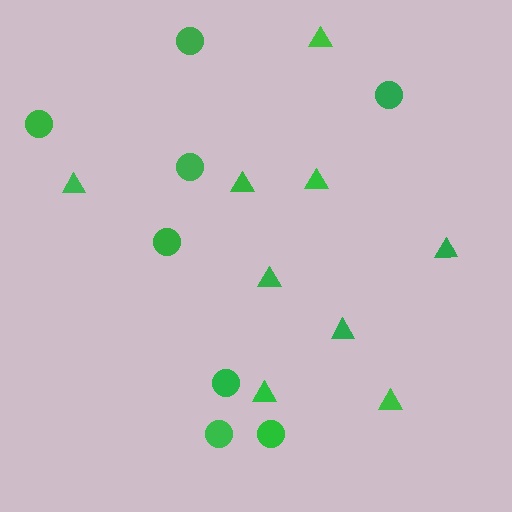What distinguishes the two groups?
There are 2 groups: one group of triangles (9) and one group of circles (8).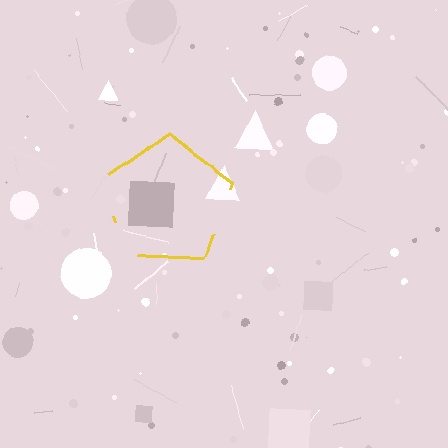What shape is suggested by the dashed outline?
The dashed outline suggests a pentagon.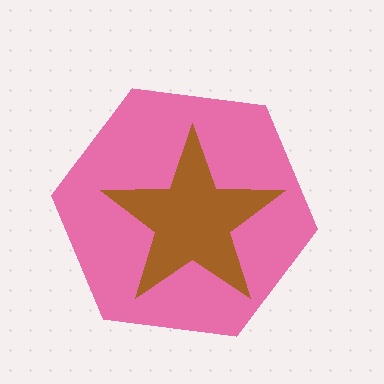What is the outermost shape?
The pink hexagon.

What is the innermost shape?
The brown star.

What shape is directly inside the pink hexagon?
The brown star.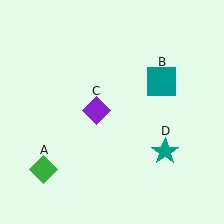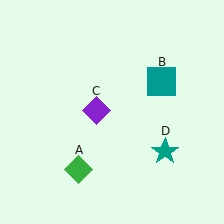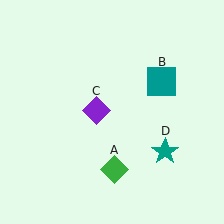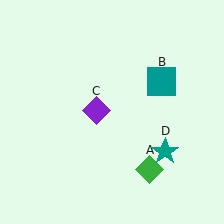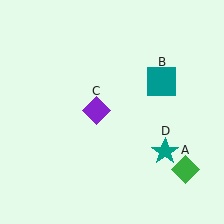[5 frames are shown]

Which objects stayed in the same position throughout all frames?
Teal square (object B) and purple diamond (object C) and teal star (object D) remained stationary.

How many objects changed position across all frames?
1 object changed position: green diamond (object A).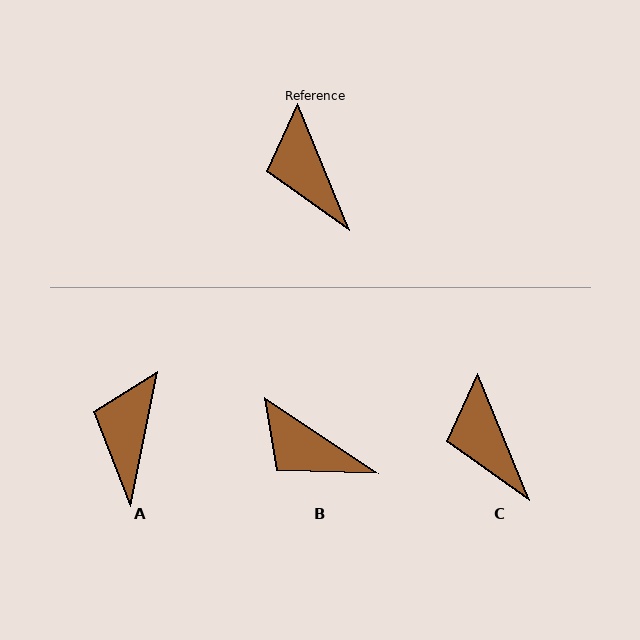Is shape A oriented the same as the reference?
No, it is off by about 33 degrees.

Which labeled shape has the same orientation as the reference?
C.